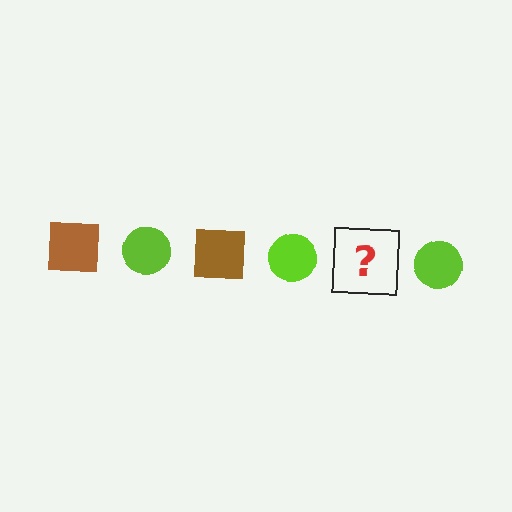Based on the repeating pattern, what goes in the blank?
The blank should be a brown square.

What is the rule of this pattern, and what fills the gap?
The rule is that the pattern alternates between brown square and lime circle. The gap should be filled with a brown square.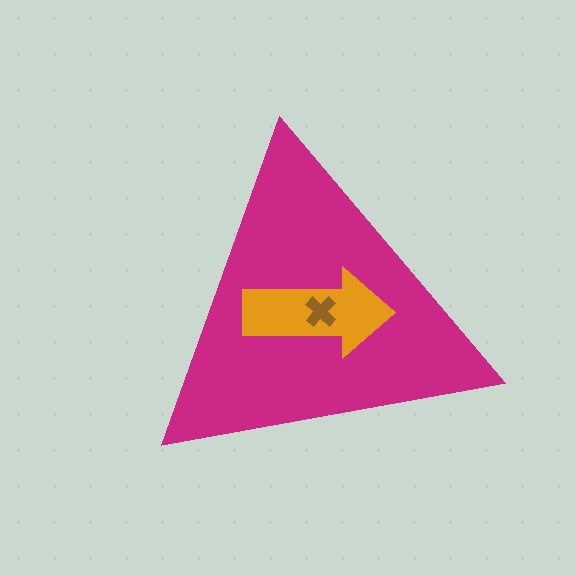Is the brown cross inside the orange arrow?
Yes.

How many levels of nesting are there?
3.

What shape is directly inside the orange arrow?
The brown cross.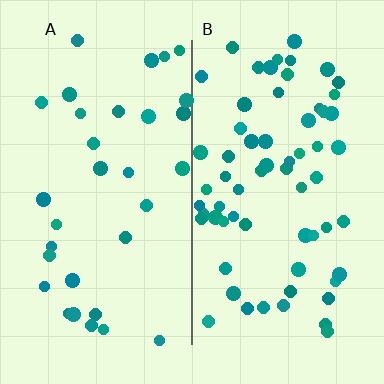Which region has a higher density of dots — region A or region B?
B (the right).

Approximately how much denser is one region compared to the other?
Approximately 2.0× — region B over region A.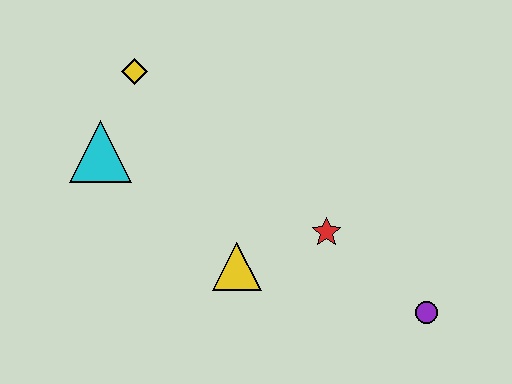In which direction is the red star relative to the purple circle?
The red star is to the left of the purple circle.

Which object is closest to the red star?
The yellow triangle is closest to the red star.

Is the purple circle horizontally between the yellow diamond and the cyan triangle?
No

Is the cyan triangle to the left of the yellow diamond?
Yes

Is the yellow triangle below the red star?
Yes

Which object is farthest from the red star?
The yellow diamond is farthest from the red star.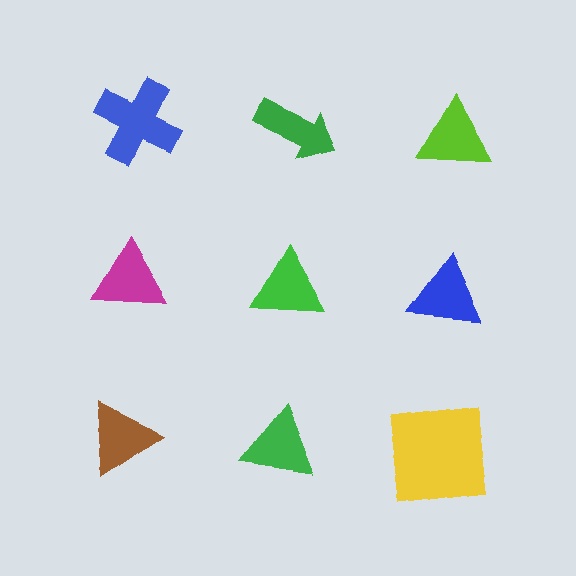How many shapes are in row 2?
3 shapes.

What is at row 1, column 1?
A blue cross.